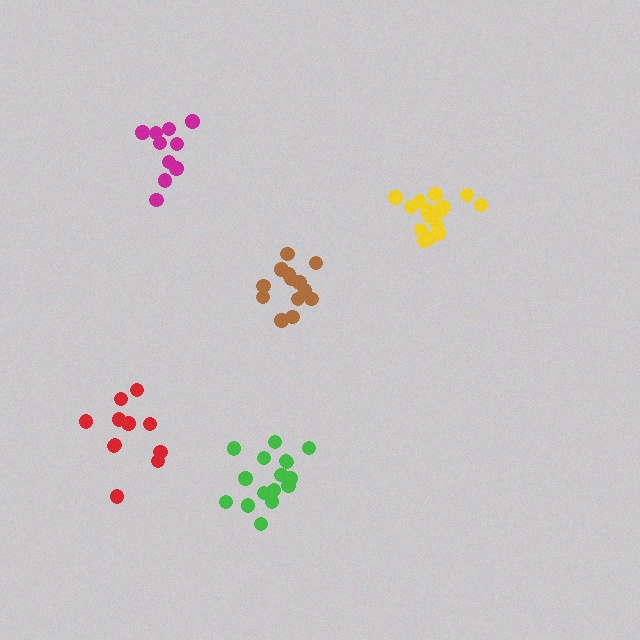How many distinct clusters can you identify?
There are 5 distinct clusters.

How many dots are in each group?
Group 1: 11 dots, Group 2: 16 dots, Group 3: 13 dots, Group 4: 10 dots, Group 5: 16 dots (66 total).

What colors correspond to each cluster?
The clusters are colored: red, green, brown, magenta, yellow.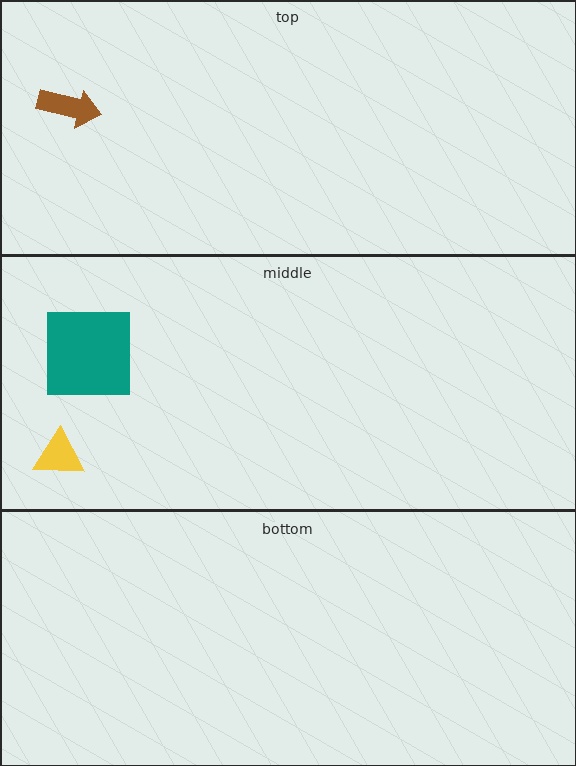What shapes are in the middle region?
The yellow triangle, the teal square.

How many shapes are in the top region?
1.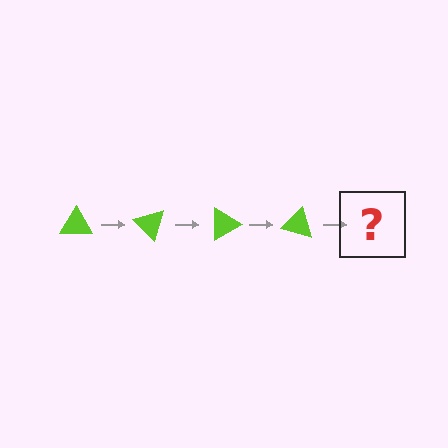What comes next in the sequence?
The next element should be a lime triangle rotated 180 degrees.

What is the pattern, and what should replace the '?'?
The pattern is that the triangle rotates 45 degrees each step. The '?' should be a lime triangle rotated 180 degrees.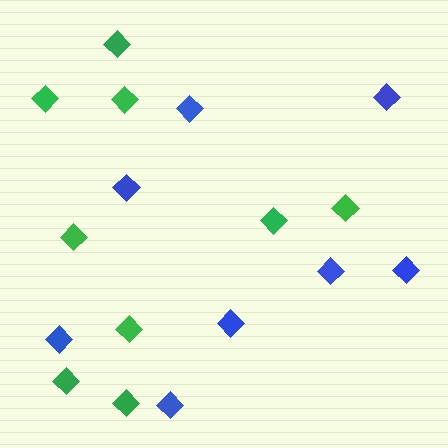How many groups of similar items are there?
There are 2 groups: one group of green diamonds (9) and one group of blue diamonds (8).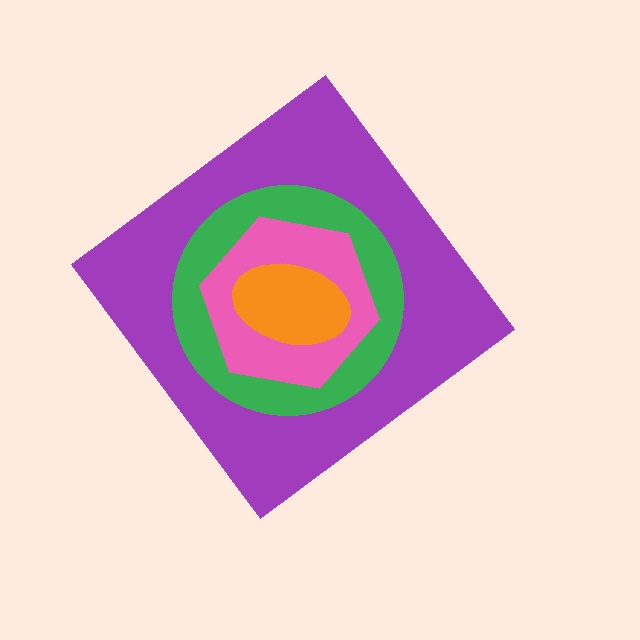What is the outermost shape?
The purple diamond.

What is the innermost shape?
The orange ellipse.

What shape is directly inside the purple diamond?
The green circle.